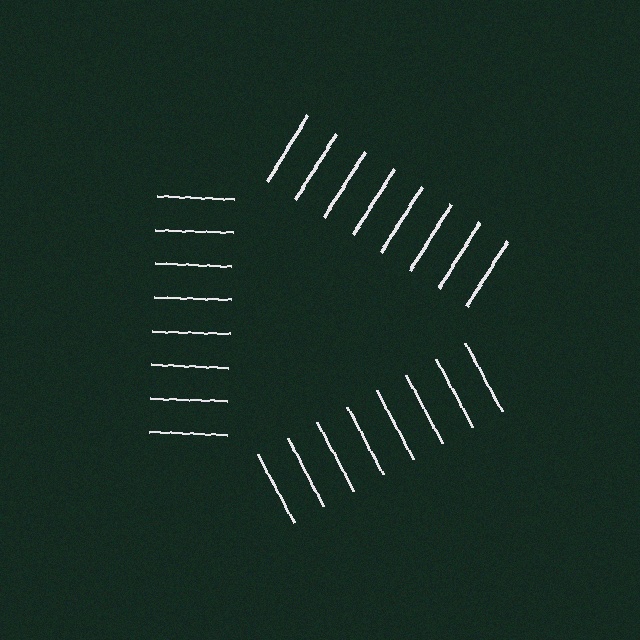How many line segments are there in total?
24 — 8 along each of the 3 edges.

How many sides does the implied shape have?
3 sides — the line-ends trace a triangle.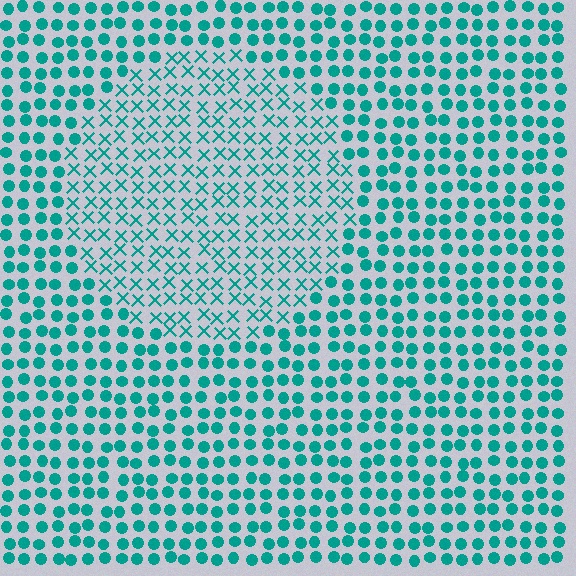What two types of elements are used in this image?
The image uses X marks inside the circle region and circles outside it.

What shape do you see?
I see a circle.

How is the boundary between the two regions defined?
The boundary is defined by a change in element shape: X marks inside vs. circles outside. All elements share the same color and spacing.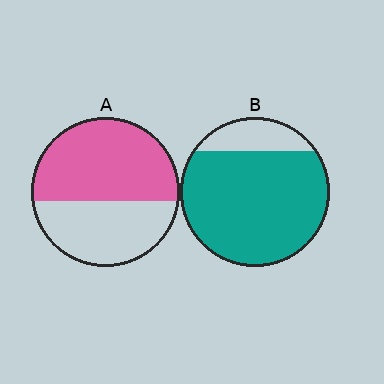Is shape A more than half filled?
Yes.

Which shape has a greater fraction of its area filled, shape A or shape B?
Shape B.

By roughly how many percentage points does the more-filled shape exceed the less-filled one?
By roughly 25 percentage points (B over A).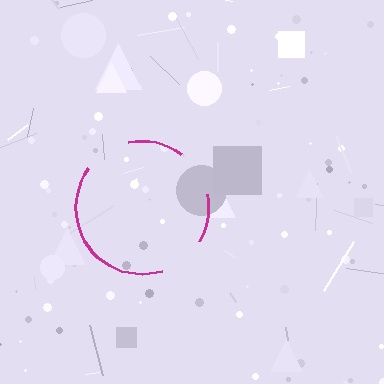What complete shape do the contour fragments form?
The contour fragments form a circle.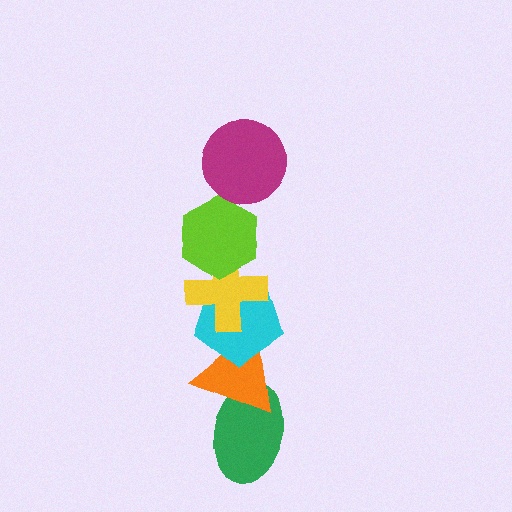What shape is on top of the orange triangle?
The cyan pentagon is on top of the orange triangle.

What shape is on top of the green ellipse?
The orange triangle is on top of the green ellipse.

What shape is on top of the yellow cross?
The lime hexagon is on top of the yellow cross.